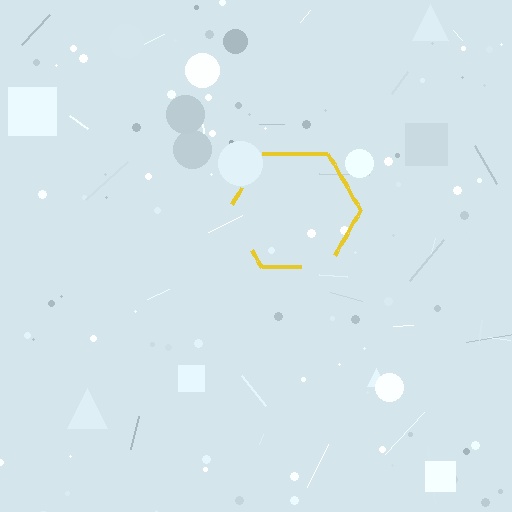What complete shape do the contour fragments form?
The contour fragments form a hexagon.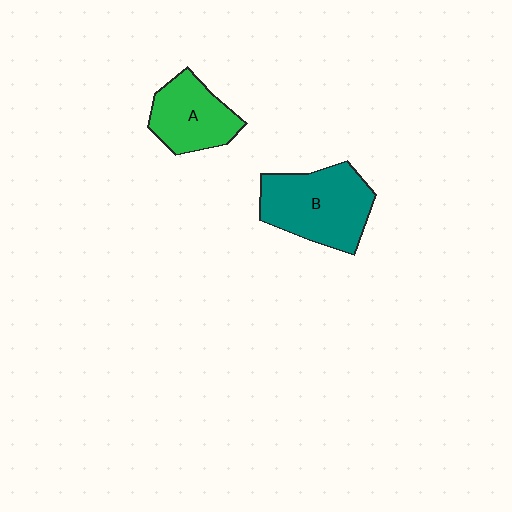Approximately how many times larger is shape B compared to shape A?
Approximately 1.4 times.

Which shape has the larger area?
Shape B (teal).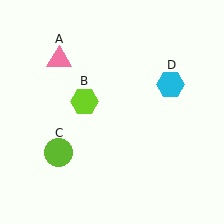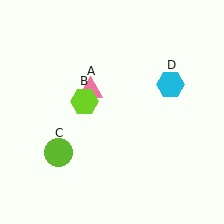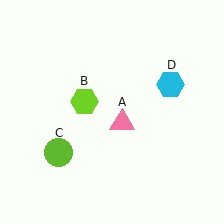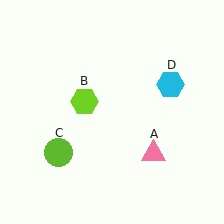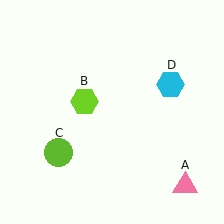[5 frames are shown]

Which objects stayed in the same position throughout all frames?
Lime hexagon (object B) and lime circle (object C) and cyan hexagon (object D) remained stationary.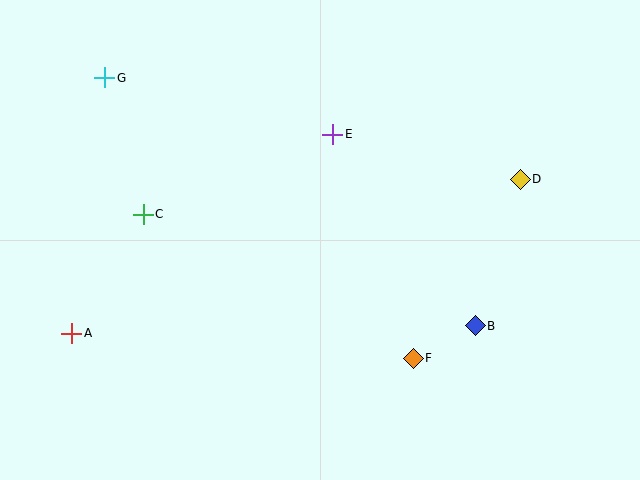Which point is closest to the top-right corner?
Point D is closest to the top-right corner.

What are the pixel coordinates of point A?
Point A is at (72, 333).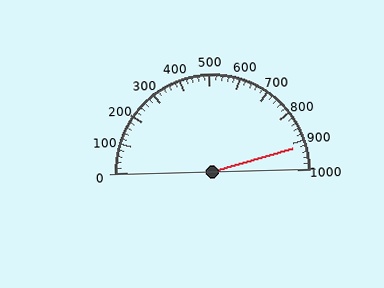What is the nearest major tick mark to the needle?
The nearest major tick mark is 900.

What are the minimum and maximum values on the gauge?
The gauge ranges from 0 to 1000.